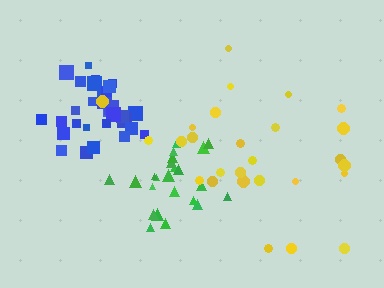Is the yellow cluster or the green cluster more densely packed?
Green.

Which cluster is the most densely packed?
Blue.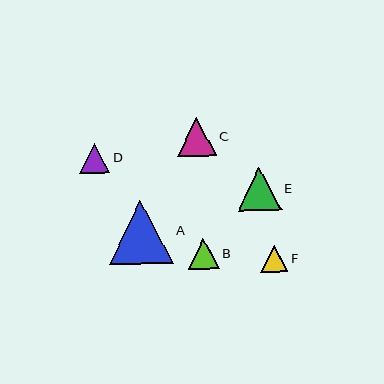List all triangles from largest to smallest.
From largest to smallest: A, E, C, B, D, F.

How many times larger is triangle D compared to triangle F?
Triangle D is approximately 1.1 times the size of triangle F.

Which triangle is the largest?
Triangle A is the largest with a size of approximately 64 pixels.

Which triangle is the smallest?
Triangle F is the smallest with a size of approximately 27 pixels.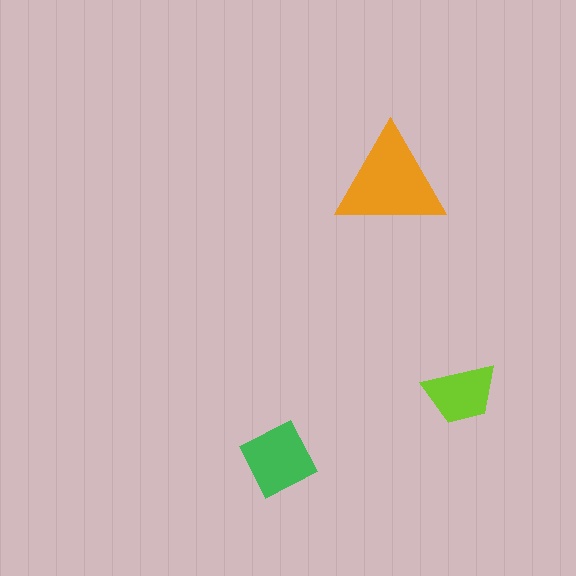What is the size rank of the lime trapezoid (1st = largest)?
3rd.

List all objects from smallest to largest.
The lime trapezoid, the green diamond, the orange triangle.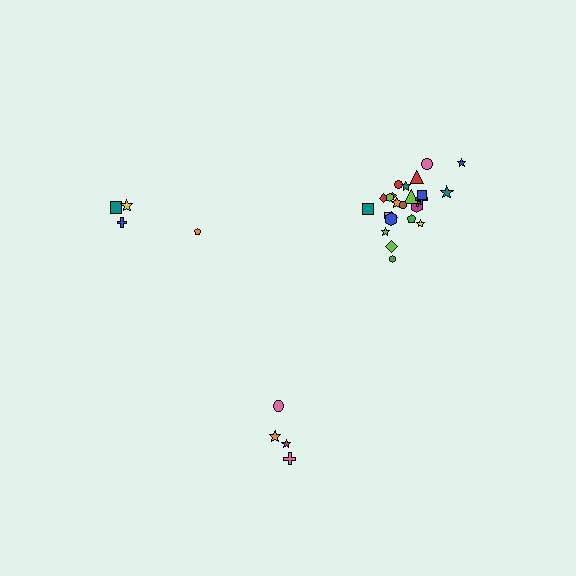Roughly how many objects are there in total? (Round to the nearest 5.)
Roughly 35 objects in total.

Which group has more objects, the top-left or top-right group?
The top-right group.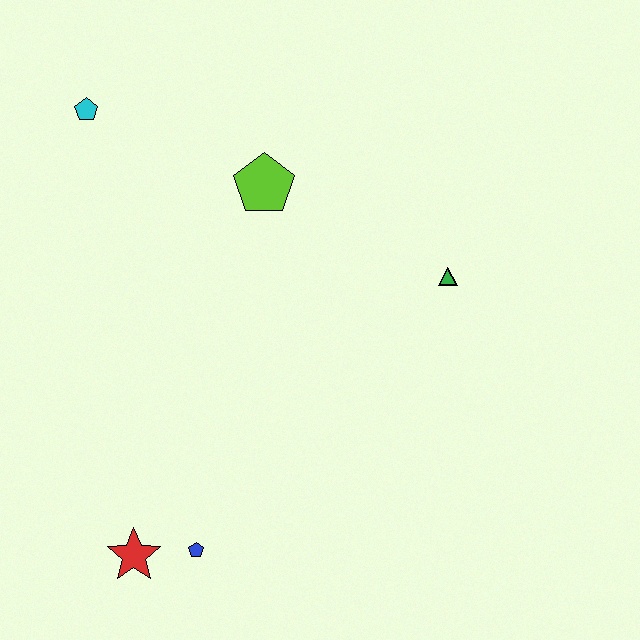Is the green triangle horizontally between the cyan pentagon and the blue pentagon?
No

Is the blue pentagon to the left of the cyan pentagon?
No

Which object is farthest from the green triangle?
The red star is farthest from the green triangle.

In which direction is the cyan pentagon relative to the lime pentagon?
The cyan pentagon is to the left of the lime pentagon.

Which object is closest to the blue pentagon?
The red star is closest to the blue pentagon.